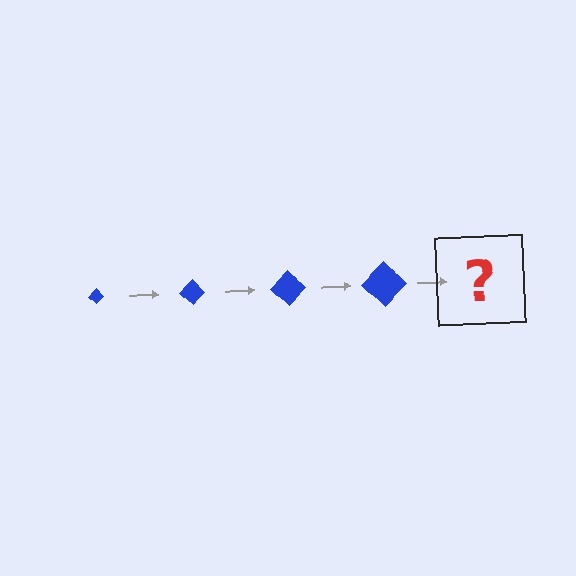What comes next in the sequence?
The next element should be a blue diamond, larger than the previous one.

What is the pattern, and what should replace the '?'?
The pattern is that the diamond gets progressively larger each step. The '?' should be a blue diamond, larger than the previous one.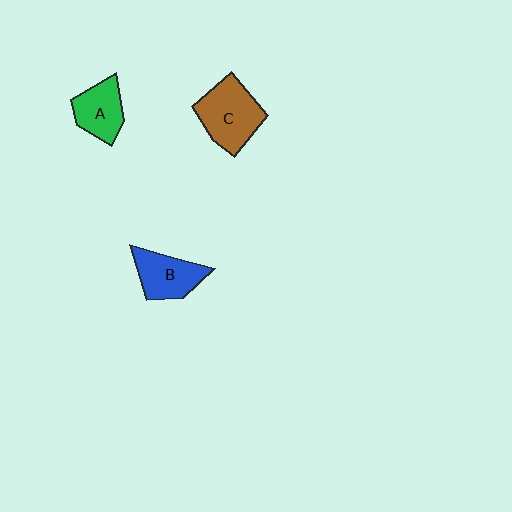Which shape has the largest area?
Shape C (brown).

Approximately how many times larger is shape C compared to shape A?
Approximately 1.4 times.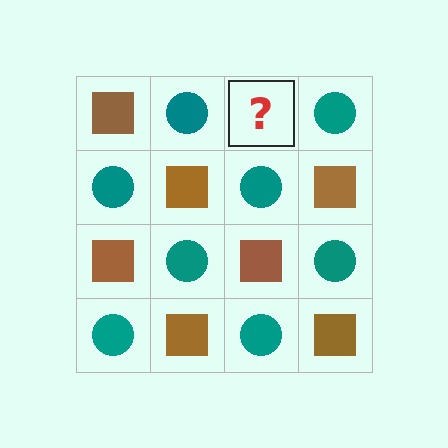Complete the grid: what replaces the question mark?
The question mark should be replaced with a brown square.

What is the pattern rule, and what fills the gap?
The rule is that it alternates brown square and teal circle in a checkerboard pattern. The gap should be filled with a brown square.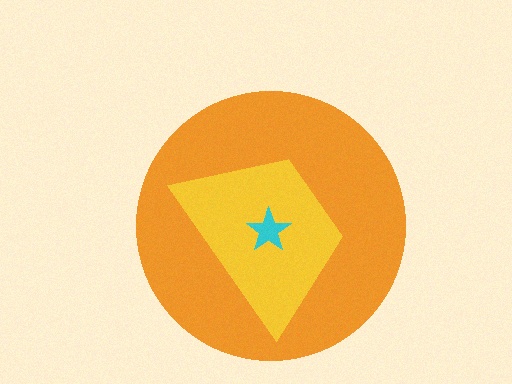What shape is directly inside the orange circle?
The yellow trapezoid.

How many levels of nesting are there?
3.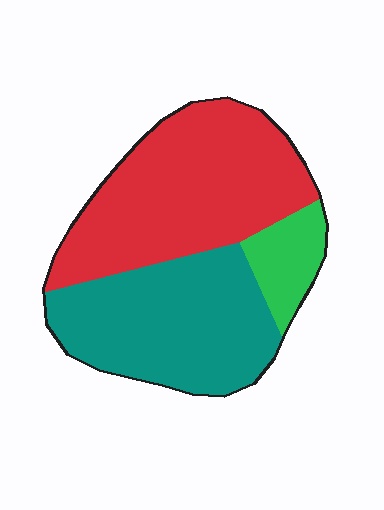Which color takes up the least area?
Green, at roughly 10%.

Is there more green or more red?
Red.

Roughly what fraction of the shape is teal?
Teal covers 41% of the shape.